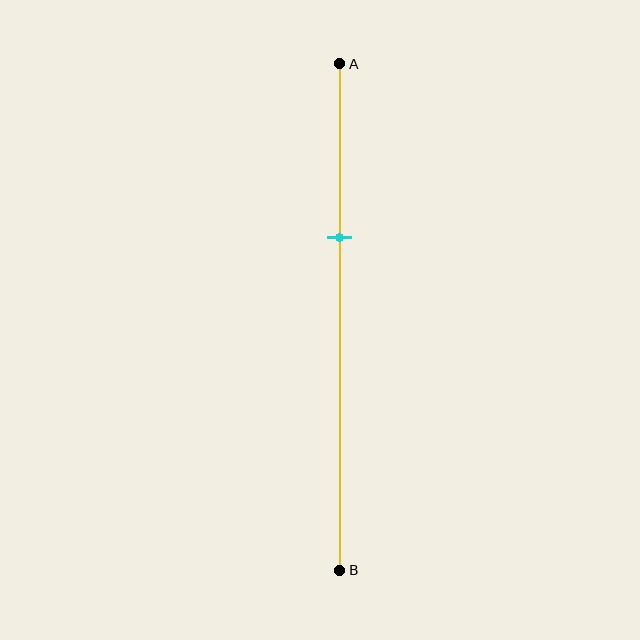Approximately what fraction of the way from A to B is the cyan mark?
The cyan mark is approximately 35% of the way from A to B.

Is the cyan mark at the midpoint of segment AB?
No, the mark is at about 35% from A, not at the 50% midpoint.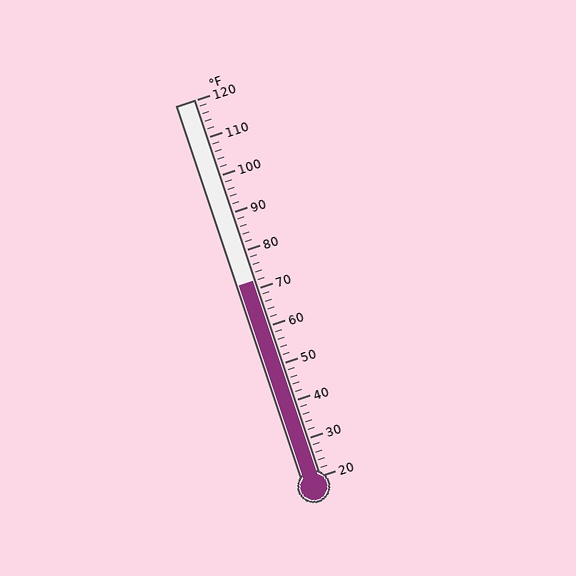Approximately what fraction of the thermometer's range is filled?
The thermometer is filled to approximately 50% of its range.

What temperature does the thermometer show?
The thermometer shows approximately 72°F.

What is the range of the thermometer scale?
The thermometer scale ranges from 20°F to 120°F.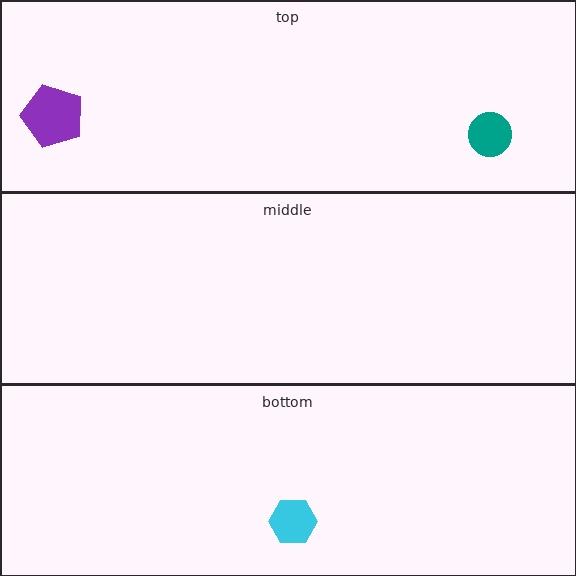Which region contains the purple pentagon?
The top region.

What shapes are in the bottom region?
The cyan hexagon.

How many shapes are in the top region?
2.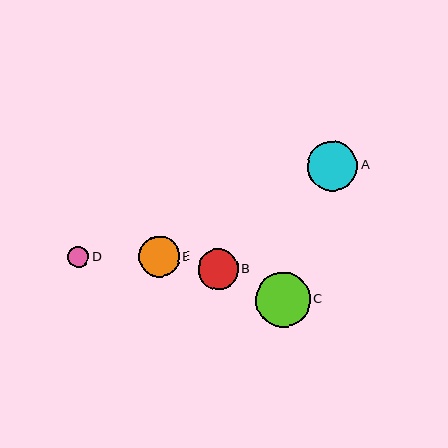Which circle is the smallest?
Circle D is the smallest with a size of approximately 21 pixels.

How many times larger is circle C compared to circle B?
Circle C is approximately 1.4 times the size of circle B.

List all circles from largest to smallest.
From largest to smallest: C, A, E, B, D.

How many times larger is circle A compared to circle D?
Circle A is approximately 2.4 times the size of circle D.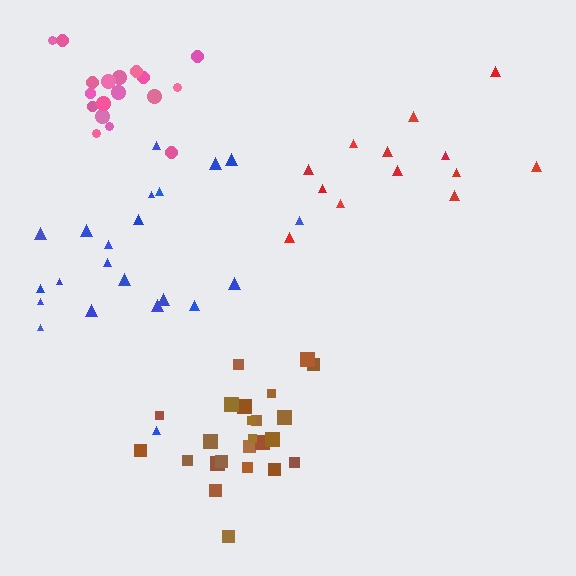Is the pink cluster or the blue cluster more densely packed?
Pink.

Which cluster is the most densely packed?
Pink.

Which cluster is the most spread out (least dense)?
Red.